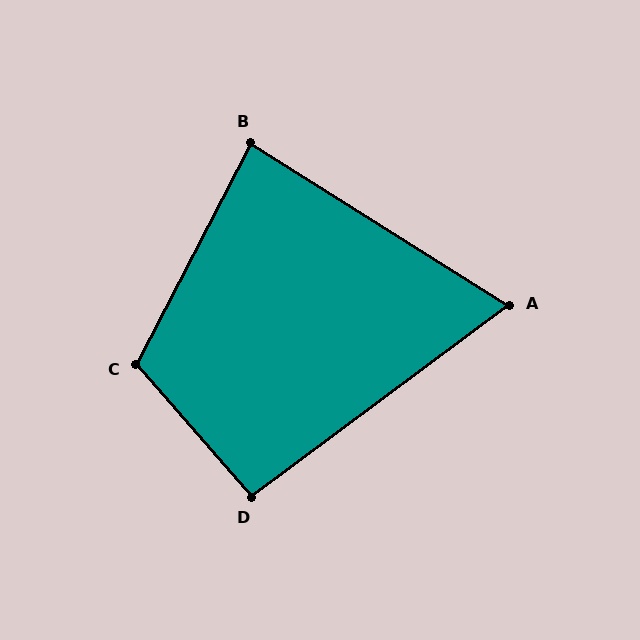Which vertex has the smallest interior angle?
A, at approximately 69 degrees.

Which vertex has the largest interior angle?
C, at approximately 111 degrees.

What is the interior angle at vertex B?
Approximately 85 degrees (approximately right).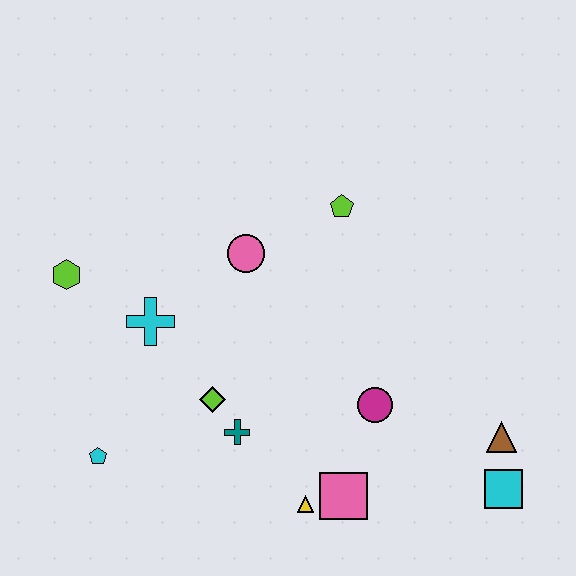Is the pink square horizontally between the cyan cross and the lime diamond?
No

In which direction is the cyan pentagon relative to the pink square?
The cyan pentagon is to the left of the pink square.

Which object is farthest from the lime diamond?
The cyan square is farthest from the lime diamond.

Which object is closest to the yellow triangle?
The pink square is closest to the yellow triangle.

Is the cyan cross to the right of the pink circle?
No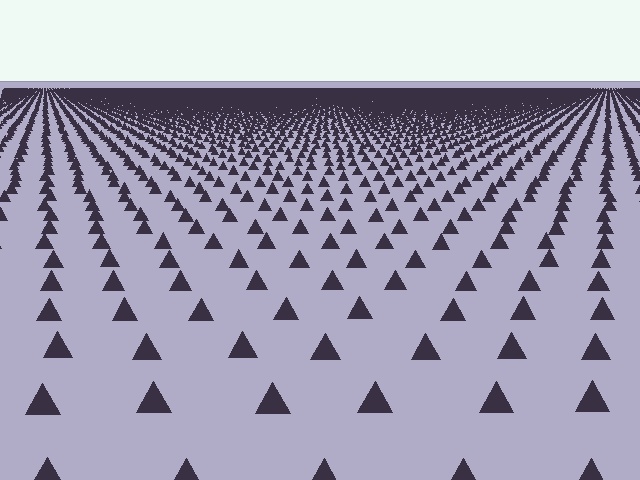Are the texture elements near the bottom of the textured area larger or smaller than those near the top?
Larger. Near the bottom, elements are closer to the viewer and appear at a bigger on-screen size.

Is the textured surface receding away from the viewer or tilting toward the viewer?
The surface is receding away from the viewer. Texture elements get smaller and denser toward the top.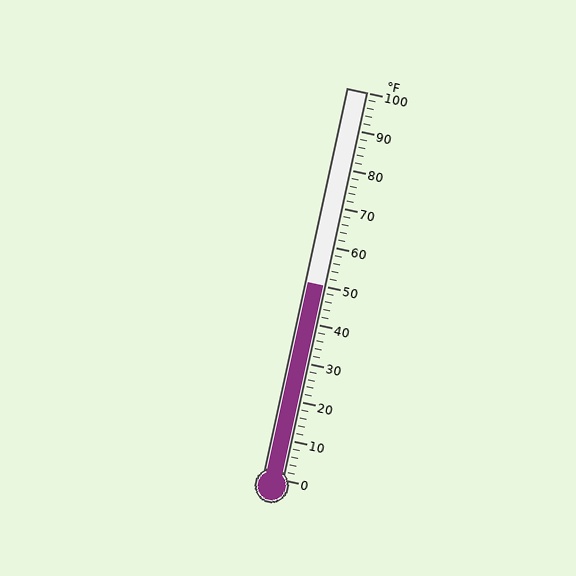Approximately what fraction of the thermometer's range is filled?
The thermometer is filled to approximately 50% of its range.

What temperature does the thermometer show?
The thermometer shows approximately 50°F.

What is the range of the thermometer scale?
The thermometer scale ranges from 0°F to 100°F.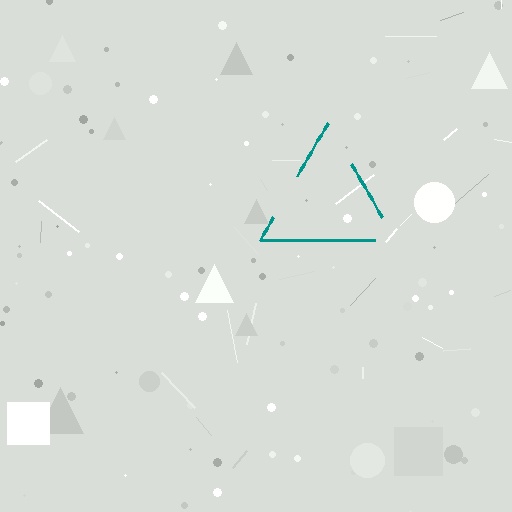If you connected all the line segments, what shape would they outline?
They would outline a triangle.